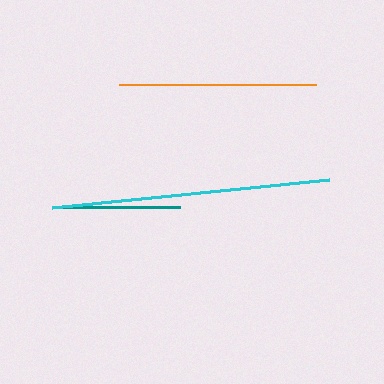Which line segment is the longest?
The cyan line is the longest at approximately 278 pixels.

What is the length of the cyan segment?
The cyan segment is approximately 278 pixels long.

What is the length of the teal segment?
The teal segment is approximately 121 pixels long.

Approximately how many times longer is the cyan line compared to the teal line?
The cyan line is approximately 2.3 times the length of the teal line.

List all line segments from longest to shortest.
From longest to shortest: cyan, orange, teal.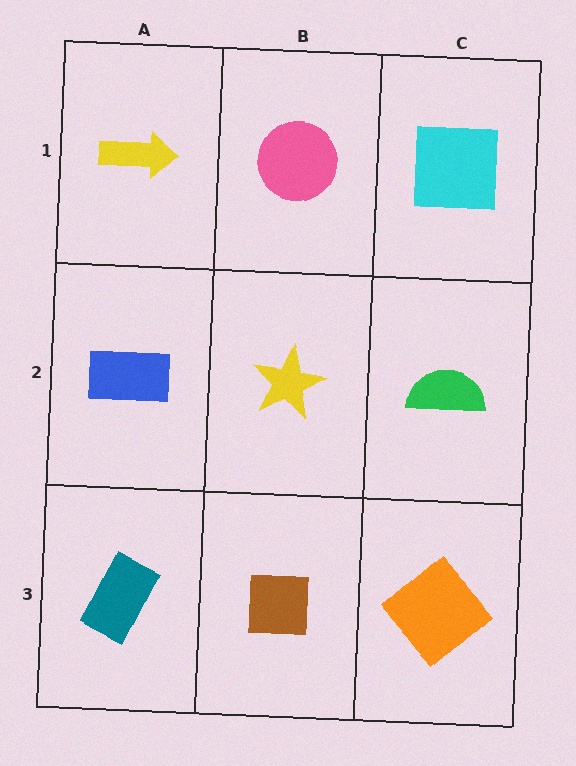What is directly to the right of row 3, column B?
An orange diamond.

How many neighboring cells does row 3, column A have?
2.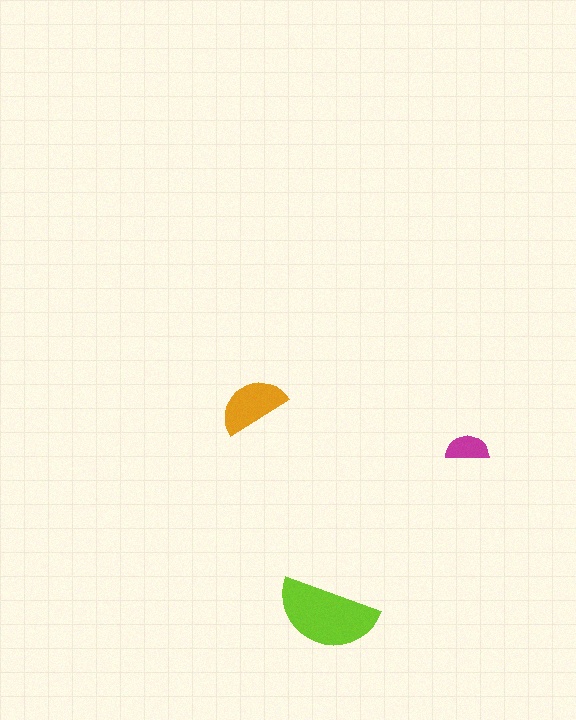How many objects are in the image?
There are 3 objects in the image.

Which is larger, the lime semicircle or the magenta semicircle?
The lime one.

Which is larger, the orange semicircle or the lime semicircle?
The lime one.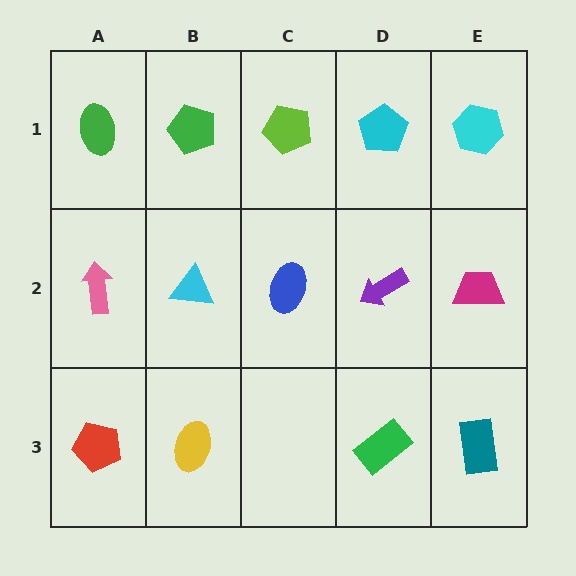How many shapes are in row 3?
4 shapes.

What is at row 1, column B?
A green pentagon.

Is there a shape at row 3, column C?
No, that cell is empty.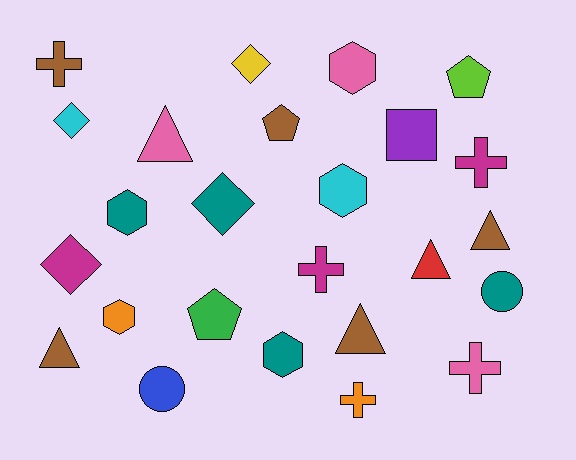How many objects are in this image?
There are 25 objects.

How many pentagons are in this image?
There are 3 pentagons.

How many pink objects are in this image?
There are 3 pink objects.